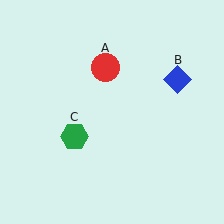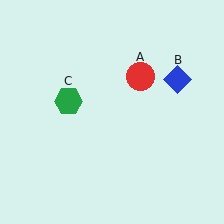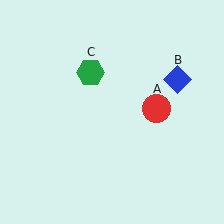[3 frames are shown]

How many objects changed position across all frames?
2 objects changed position: red circle (object A), green hexagon (object C).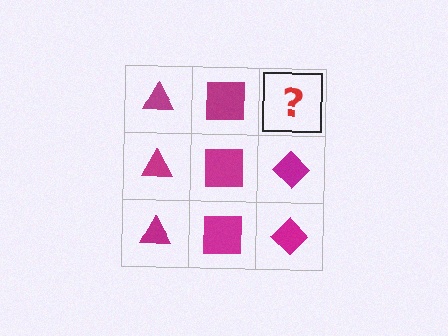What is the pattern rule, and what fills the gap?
The rule is that each column has a consistent shape. The gap should be filled with a magenta diamond.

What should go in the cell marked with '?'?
The missing cell should contain a magenta diamond.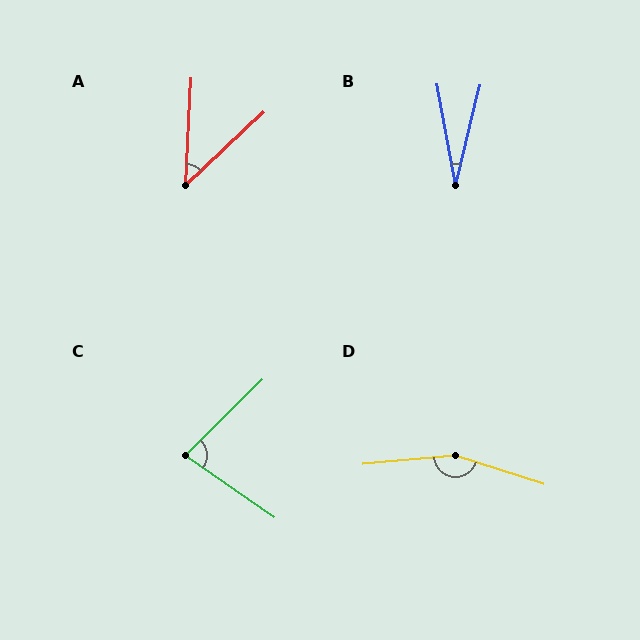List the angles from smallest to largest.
B (24°), A (44°), C (79°), D (157°).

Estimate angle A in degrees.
Approximately 44 degrees.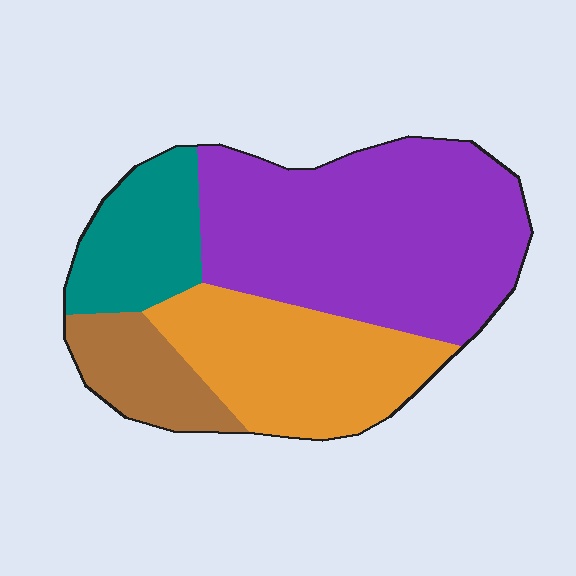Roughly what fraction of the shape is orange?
Orange takes up about one quarter (1/4) of the shape.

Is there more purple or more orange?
Purple.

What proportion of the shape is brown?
Brown covers roughly 10% of the shape.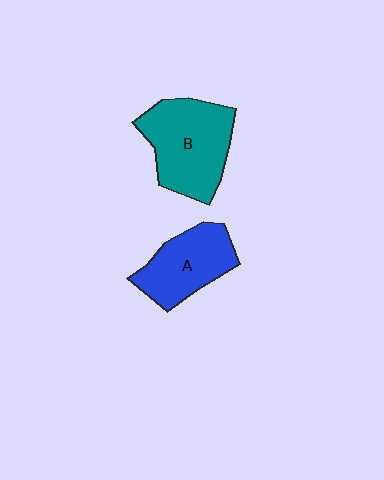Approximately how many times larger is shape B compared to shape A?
Approximately 1.3 times.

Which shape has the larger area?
Shape B (teal).